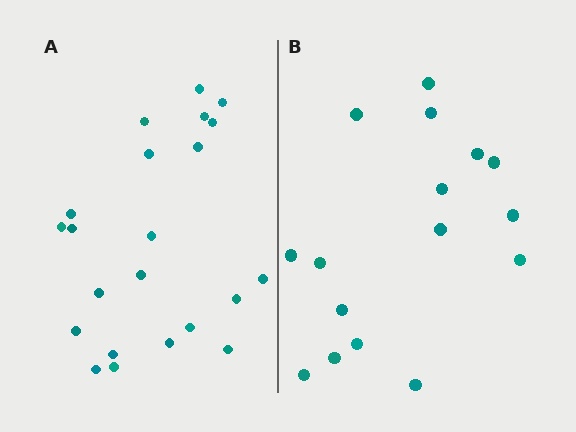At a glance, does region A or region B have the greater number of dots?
Region A (the left region) has more dots.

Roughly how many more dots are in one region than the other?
Region A has about 6 more dots than region B.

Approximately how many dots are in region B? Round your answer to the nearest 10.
About 20 dots. (The exact count is 16, which rounds to 20.)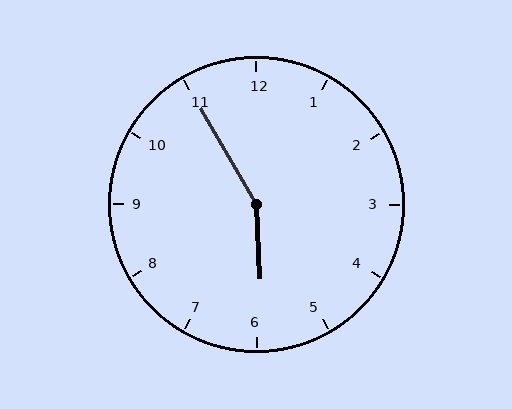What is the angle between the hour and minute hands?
Approximately 152 degrees.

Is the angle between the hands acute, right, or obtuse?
It is obtuse.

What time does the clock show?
5:55.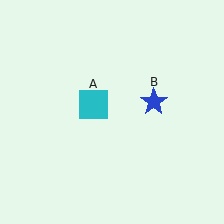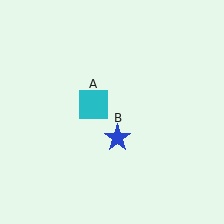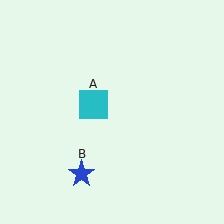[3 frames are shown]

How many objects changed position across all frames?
1 object changed position: blue star (object B).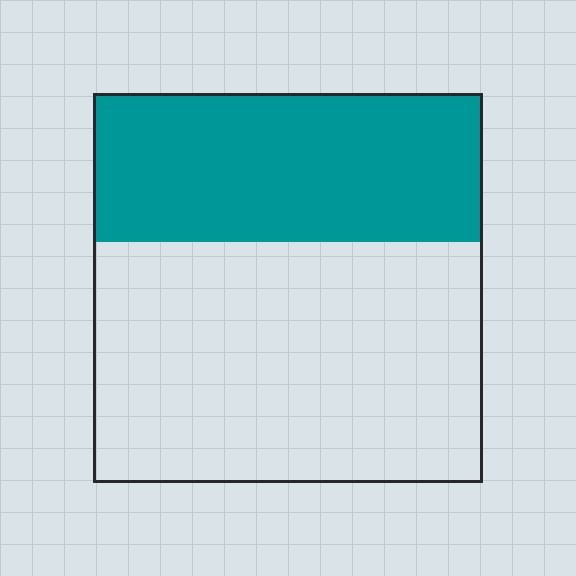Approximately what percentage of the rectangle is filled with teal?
Approximately 40%.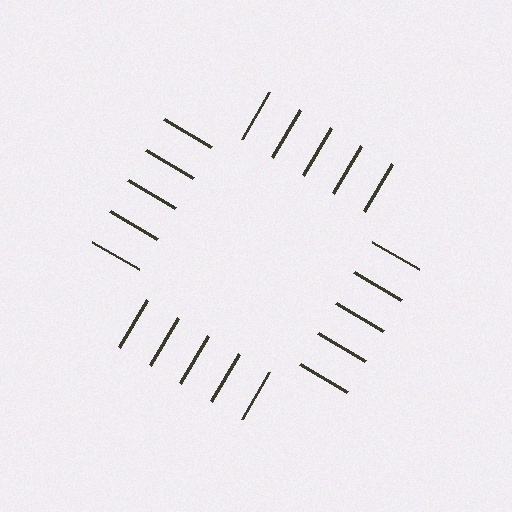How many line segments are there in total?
20 — 5 along each of the 4 edges.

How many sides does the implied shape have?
4 sides — the line-ends trace a square.